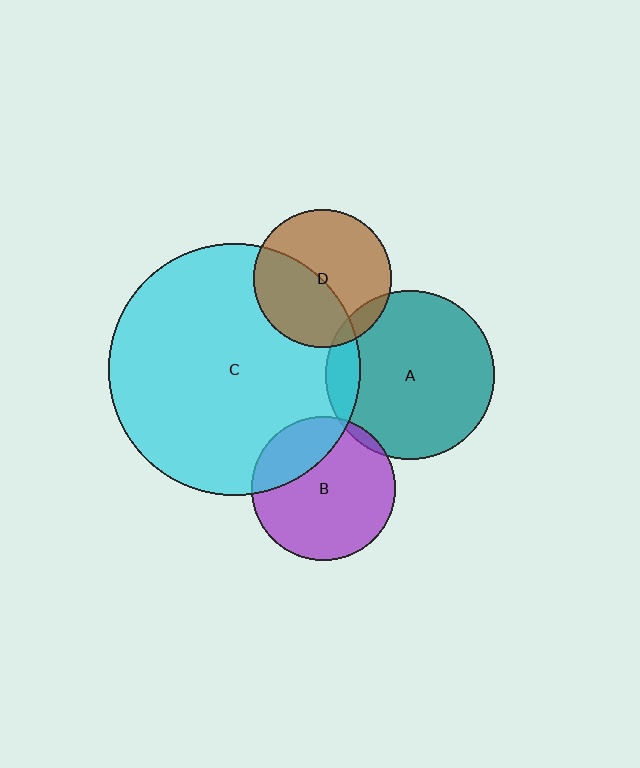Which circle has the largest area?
Circle C (cyan).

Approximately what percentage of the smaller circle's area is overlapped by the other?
Approximately 45%.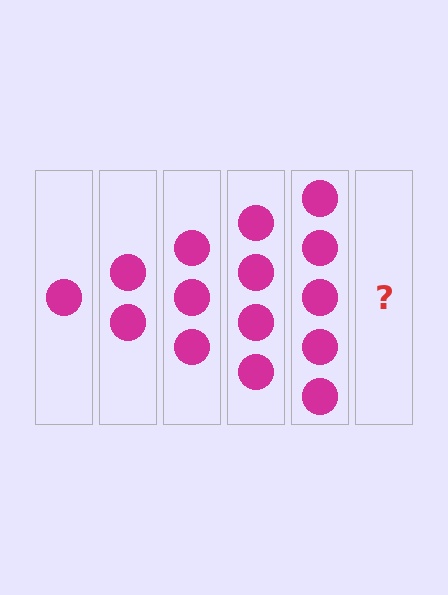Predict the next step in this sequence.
The next step is 6 circles.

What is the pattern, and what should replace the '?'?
The pattern is that each step adds one more circle. The '?' should be 6 circles.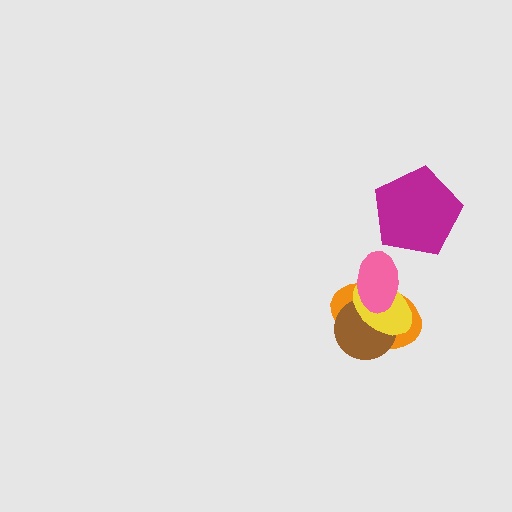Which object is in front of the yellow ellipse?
The pink ellipse is in front of the yellow ellipse.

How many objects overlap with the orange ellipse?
3 objects overlap with the orange ellipse.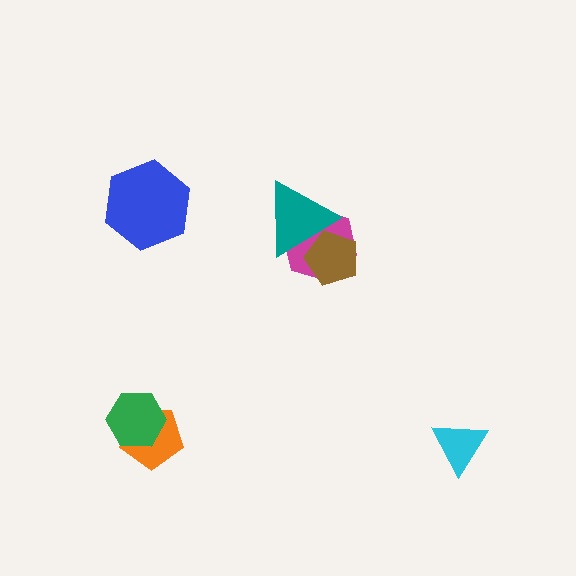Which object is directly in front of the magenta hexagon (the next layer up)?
The brown pentagon is directly in front of the magenta hexagon.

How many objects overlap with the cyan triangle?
0 objects overlap with the cyan triangle.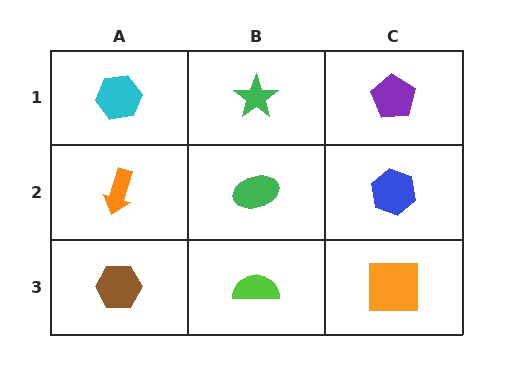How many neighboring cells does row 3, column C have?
2.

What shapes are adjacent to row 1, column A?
An orange arrow (row 2, column A), a green star (row 1, column B).